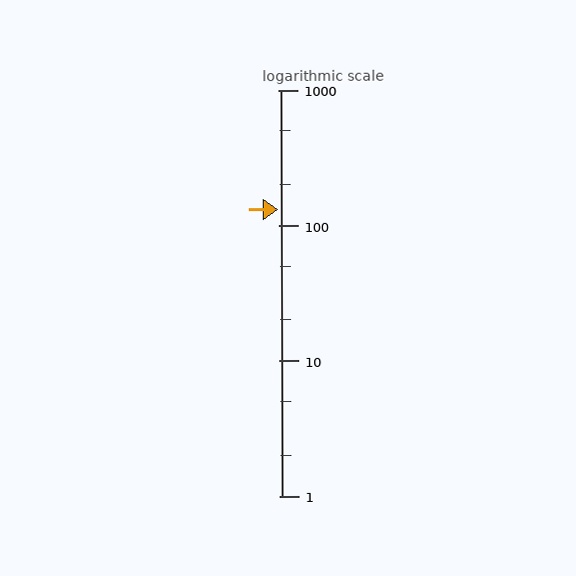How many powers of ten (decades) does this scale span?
The scale spans 3 decades, from 1 to 1000.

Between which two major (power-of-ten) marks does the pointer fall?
The pointer is between 100 and 1000.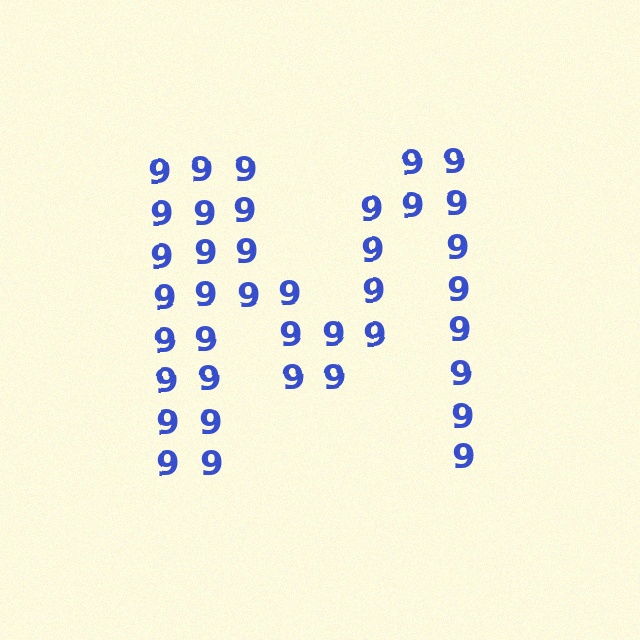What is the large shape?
The large shape is the letter M.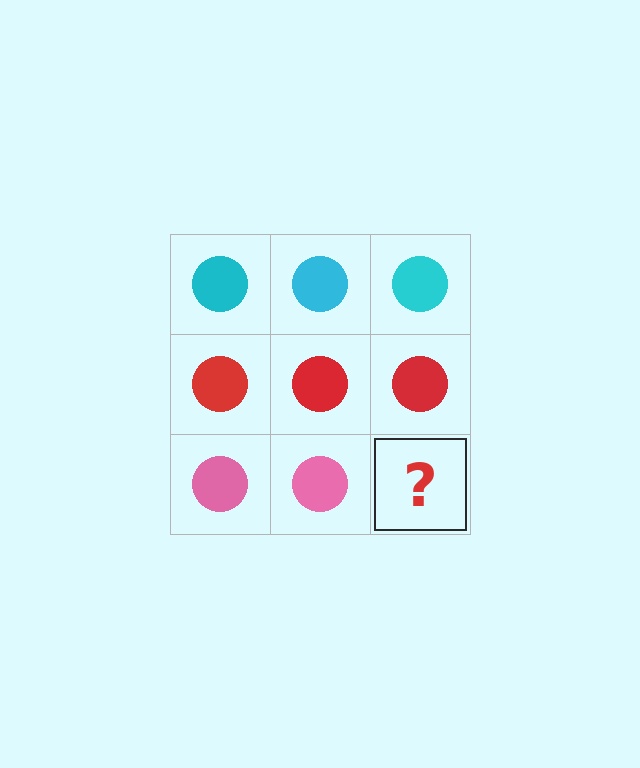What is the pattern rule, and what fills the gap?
The rule is that each row has a consistent color. The gap should be filled with a pink circle.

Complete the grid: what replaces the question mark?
The question mark should be replaced with a pink circle.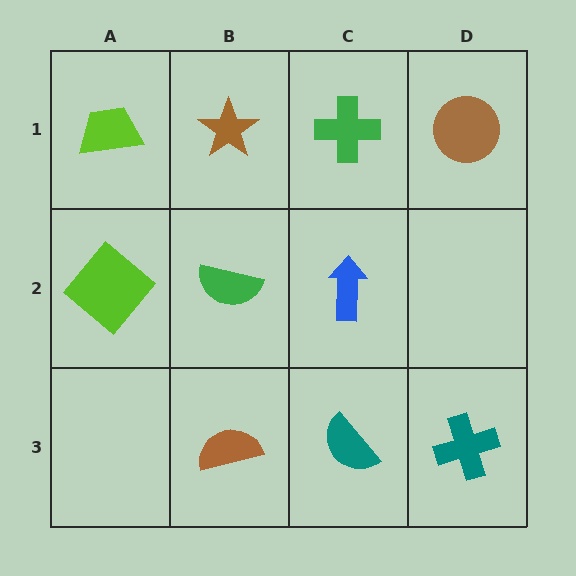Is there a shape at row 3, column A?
No, that cell is empty.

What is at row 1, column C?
A green cross.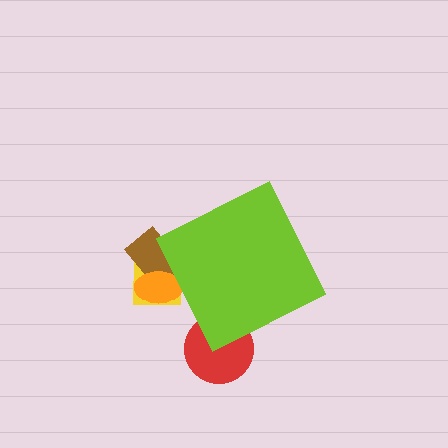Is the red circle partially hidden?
Yes, the red circle is partially hidden behind the lime diamond.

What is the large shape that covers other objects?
A lime diamond.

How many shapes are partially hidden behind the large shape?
4 shapes are partially hidden.